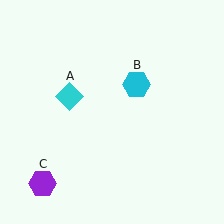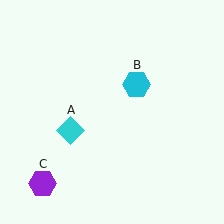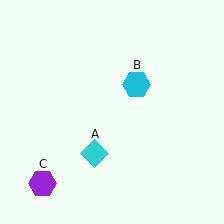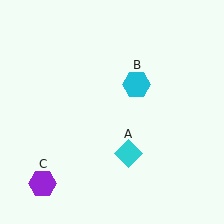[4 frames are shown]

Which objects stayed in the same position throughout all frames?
Cyan hexagon (object B) and purple hexagon (object C) remained stationary.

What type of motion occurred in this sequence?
The cyan diamond (object A) rotated counterclockwise around the center of the scene.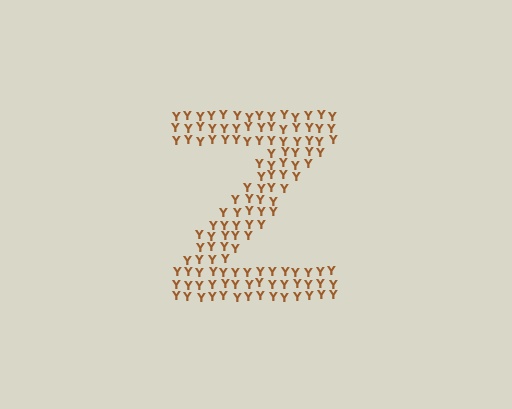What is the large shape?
The large shape is the letter Z.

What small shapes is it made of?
It is made of small letter Y's.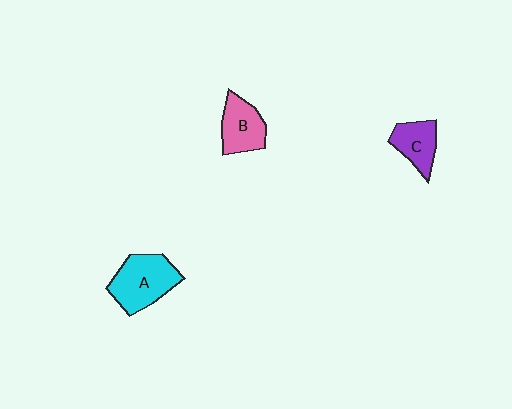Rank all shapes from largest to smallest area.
From largest to smallest: A (cyan), B (pink), C (purple).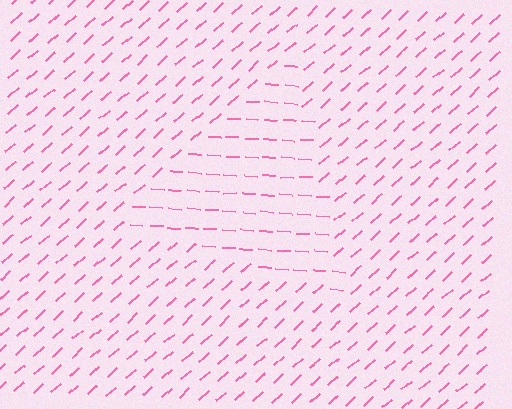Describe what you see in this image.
The image is filled with small pink line segments. A triangle region in the image has lines oriented differently from the surrounding lines, creating a visible texture boundary.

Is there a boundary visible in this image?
Yes, there is a texture boundary formed by a change in line orientation.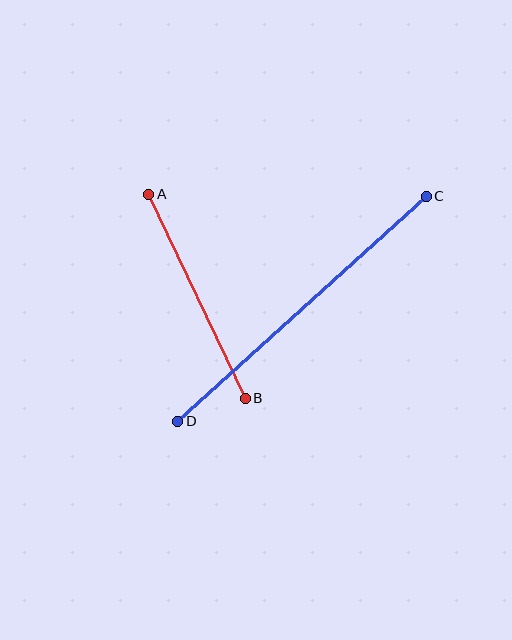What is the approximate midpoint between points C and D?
The midpoint is at approximately (302, 309) pixels.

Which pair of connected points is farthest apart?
Points C and D are farthest apart.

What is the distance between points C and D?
The distance is approximately 335 pixels.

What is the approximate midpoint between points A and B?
The midpoint is at approximately (197, 296) pixels.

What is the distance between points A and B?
The distance is approximately 226 pixels.